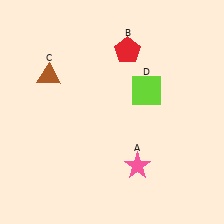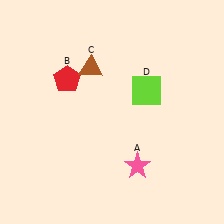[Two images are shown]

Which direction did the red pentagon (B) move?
The red pentagon (B) moved left.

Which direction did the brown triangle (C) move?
The brown triangle (C) moved right.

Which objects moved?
The objects that moved are: the red pentagon (B), the brown triangle (C).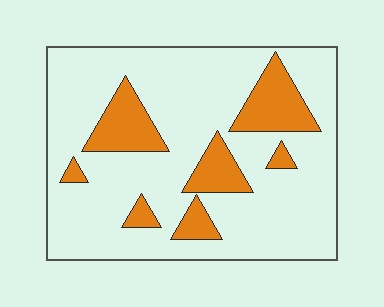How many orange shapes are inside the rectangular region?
7.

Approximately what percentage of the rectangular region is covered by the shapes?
Approximately 20%.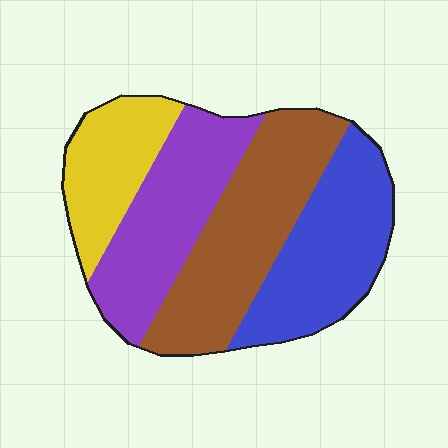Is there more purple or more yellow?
Purple.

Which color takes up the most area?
Brown, at roughly 30%.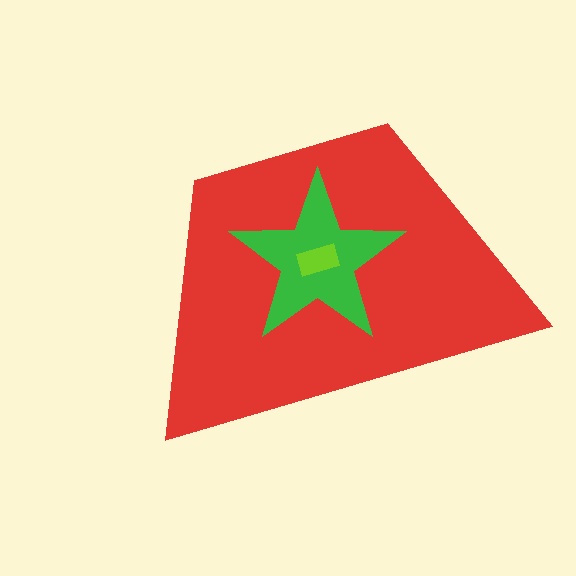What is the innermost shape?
The lime rectangle.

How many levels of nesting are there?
3.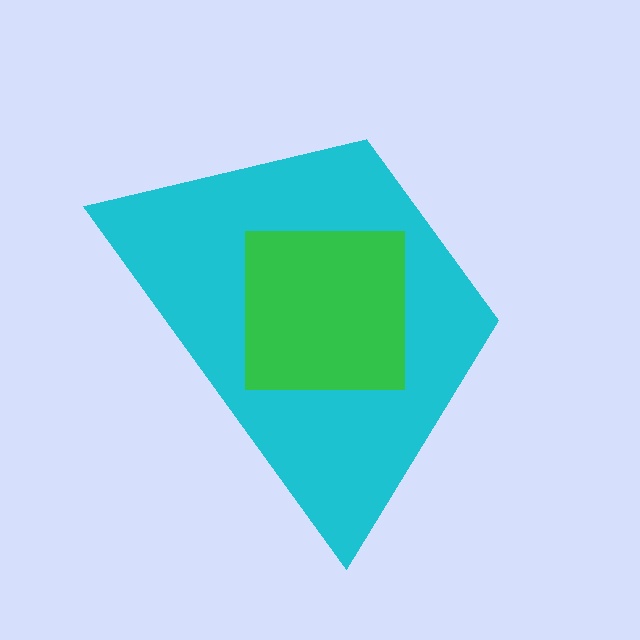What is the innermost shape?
The green square.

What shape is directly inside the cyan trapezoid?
The green square.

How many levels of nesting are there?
2.